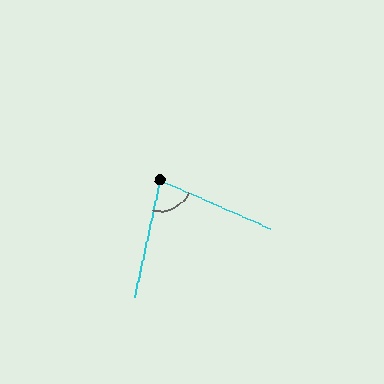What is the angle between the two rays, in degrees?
Approximately 79 degrees.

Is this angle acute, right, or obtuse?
It is acute.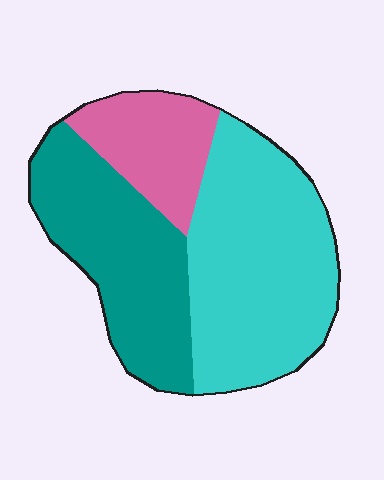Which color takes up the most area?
Cyan, at roughly 45%.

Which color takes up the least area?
Pink, at roughly 20%.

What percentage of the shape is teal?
Teal covers 35% of the shape.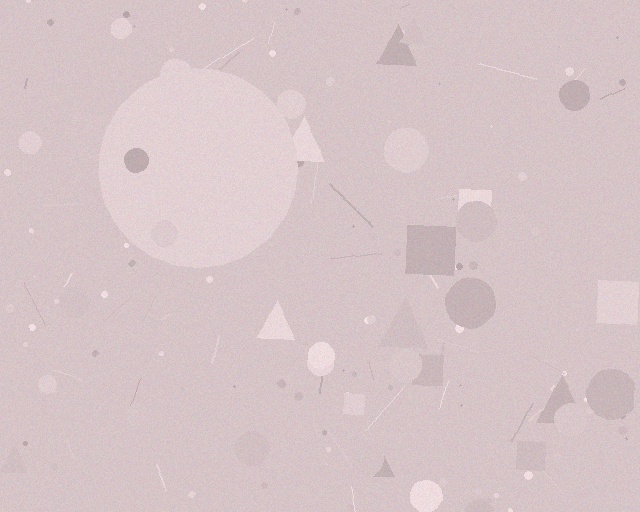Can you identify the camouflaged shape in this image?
The camouflaged shape is a circle.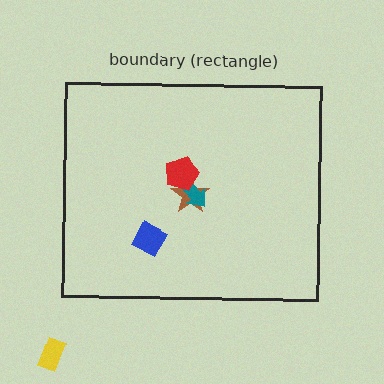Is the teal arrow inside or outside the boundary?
Inside.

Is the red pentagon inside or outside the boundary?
Inside.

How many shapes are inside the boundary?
4 inside, 1 outside.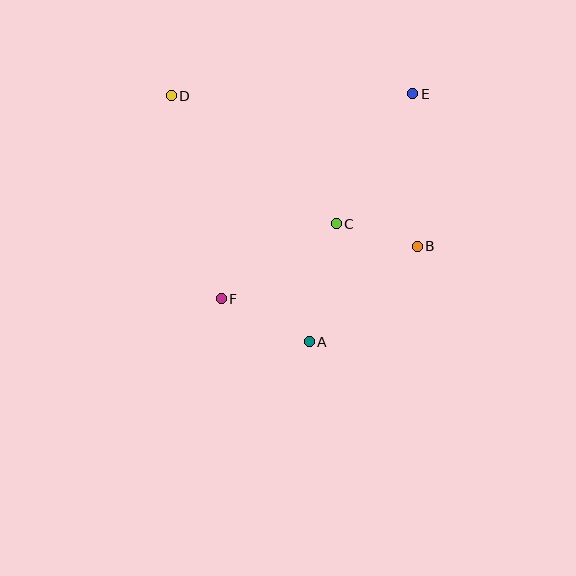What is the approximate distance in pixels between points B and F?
The distance between B and F is approximately 203 pixels.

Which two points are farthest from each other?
Points B and D are farthest from each other.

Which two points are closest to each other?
Points B and C are closest to each other.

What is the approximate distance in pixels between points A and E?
The distance between A and E is approximately 269 pixels.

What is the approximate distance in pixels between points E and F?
The distance between E and F is approximately 281 pixels.